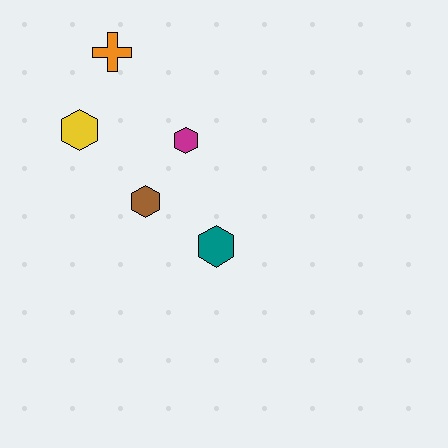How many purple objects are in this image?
There are no purple objects.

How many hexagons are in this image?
There are 4 hexagons.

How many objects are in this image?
There are 5 objects.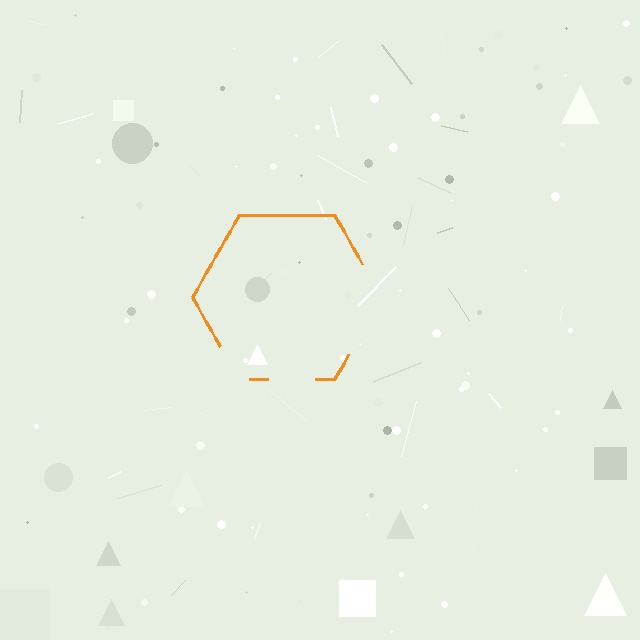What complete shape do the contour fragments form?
The contour fragments form a hexagon.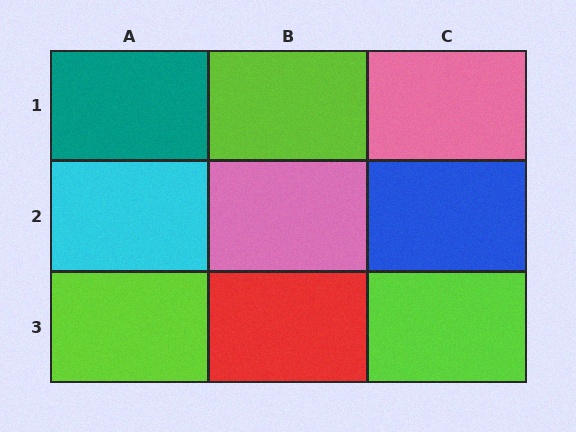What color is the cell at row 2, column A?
Cyan.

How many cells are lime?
3 cells are lime.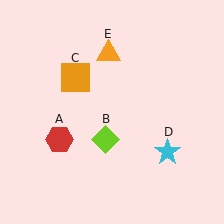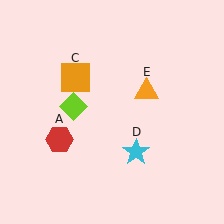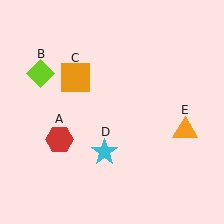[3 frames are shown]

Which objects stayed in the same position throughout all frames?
Red hexagon (object A) and orange square (object C) remained stationary.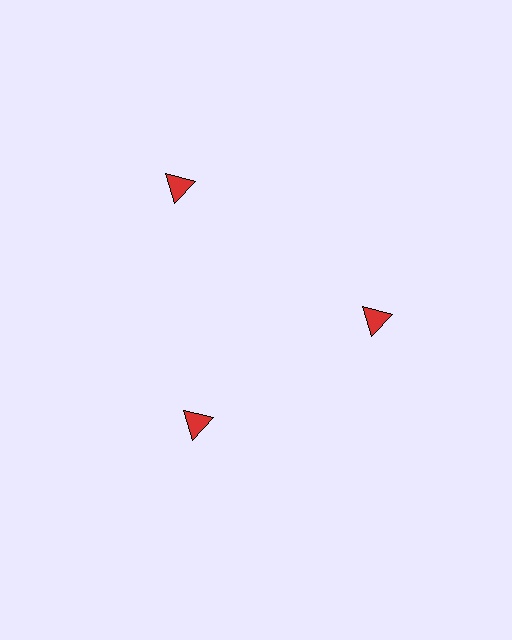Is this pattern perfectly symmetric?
No. The 3 red triangles are arranged in a ring, but one element near the 11 o'clock position is pushed outward from the center, breaking the 3-fold rotational symmetry.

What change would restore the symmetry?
The symmetry would be restored by moving it inward, back onto the ring so that all 3 triangles sit at equal angles and equal distance from the center.